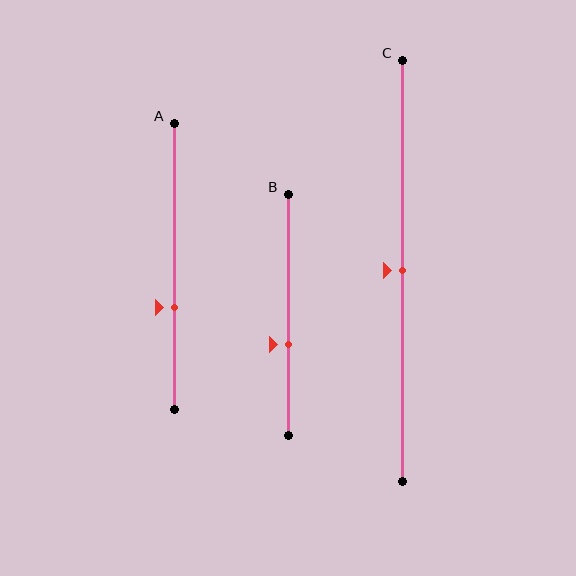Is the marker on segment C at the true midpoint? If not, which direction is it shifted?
Yes, the marker on segment C is at the true midpoint.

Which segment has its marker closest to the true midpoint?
Segment C has its marker closest to the true midpoint.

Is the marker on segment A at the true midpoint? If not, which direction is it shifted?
No, the marker on segment A is shifted downward by about 14% of the segment length.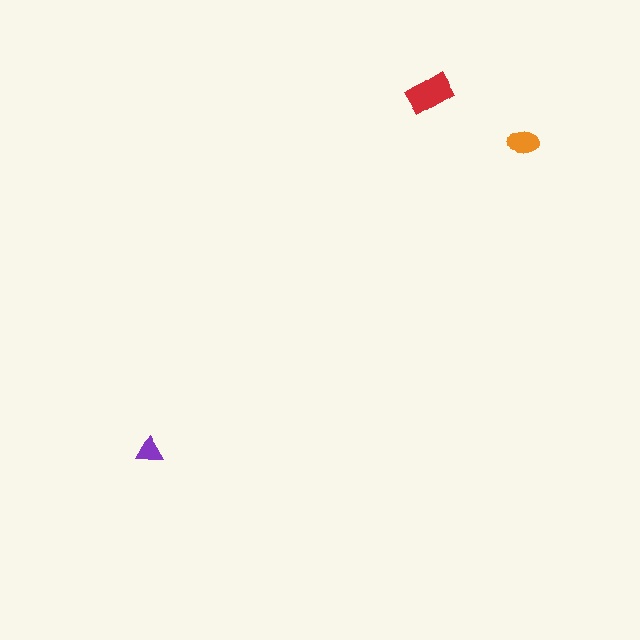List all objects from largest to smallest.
The red rectangle, the orange ellipse, the purple triangle.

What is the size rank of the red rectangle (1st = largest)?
1st.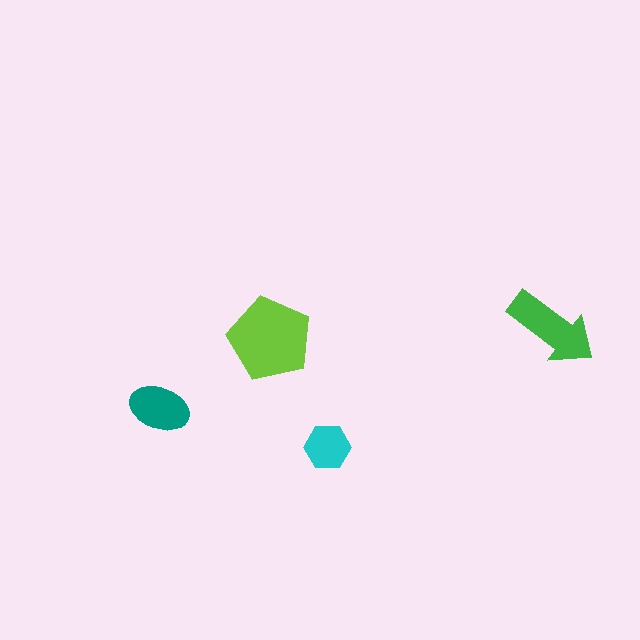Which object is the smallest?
The cyan hexagon.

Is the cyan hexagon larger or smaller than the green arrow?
Smaller.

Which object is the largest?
The lime pentagon.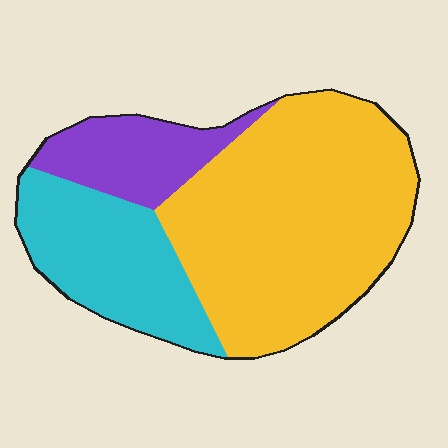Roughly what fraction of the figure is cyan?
Cyan covers about 25% of the figure.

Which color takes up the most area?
Yellow, at roughly 60%.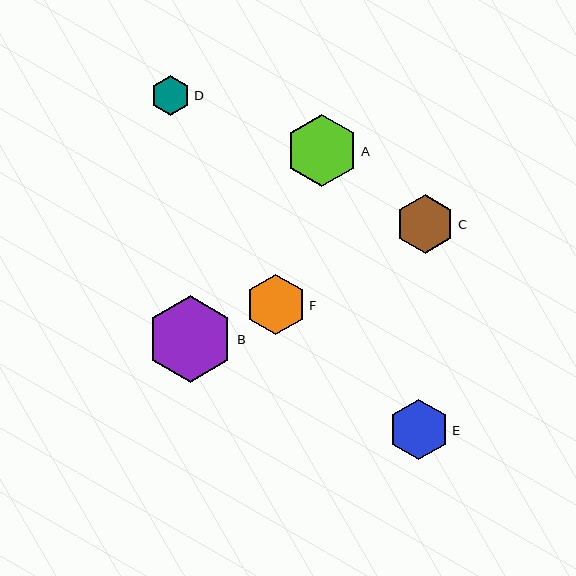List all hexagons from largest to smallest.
From largest to smallest: B, A, E, F, C, D.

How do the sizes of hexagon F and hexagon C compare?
Hexagon F and hexagon C are approximately the same size.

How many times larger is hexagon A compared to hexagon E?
Hexagon A is approximately 1.2 times the size of hexagon E.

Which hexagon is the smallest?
Hexagon D is the smallest with a size of approximately 40 pixels.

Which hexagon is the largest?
Hexagon B is the largest with a size of approximately 87 pixels.